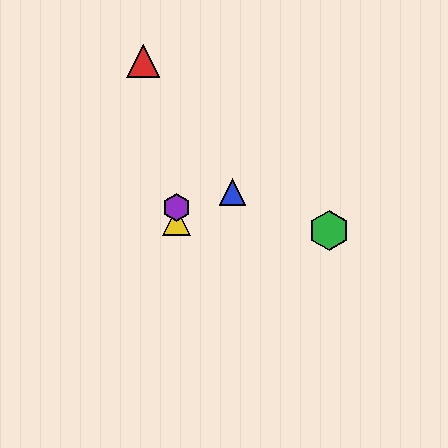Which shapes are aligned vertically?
The yellow triangle, the purple hexagon are aligned vertically.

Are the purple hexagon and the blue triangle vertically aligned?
No, the purple hexagon is at x≈176 and the blue triangle is at x≈232.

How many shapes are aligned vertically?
2 shapes (the yellow triangle, the purple hexagon) are aligned vertically.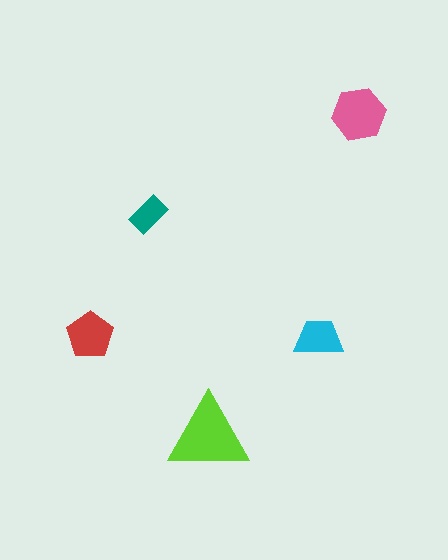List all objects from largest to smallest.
The lime triangle, the pink hexagon, the red pentagon, the cyan trapezoid, the teal rectangle.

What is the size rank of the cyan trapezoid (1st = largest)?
4th.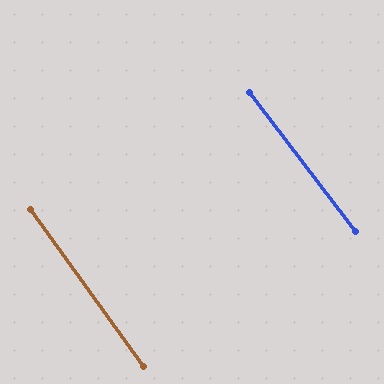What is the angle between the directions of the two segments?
Approximately 2 degrees.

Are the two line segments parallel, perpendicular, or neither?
Parallel — their directions differ by only 1.5°.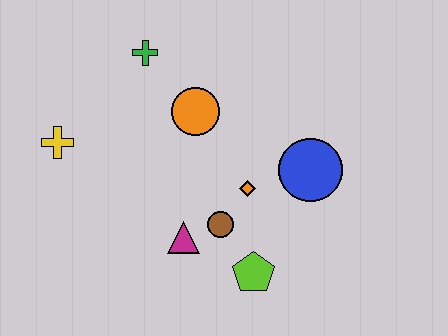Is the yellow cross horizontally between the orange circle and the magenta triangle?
No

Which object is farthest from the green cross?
The lime pentagon is farthest from the green cross.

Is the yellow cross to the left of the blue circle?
Yes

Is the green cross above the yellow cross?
Yes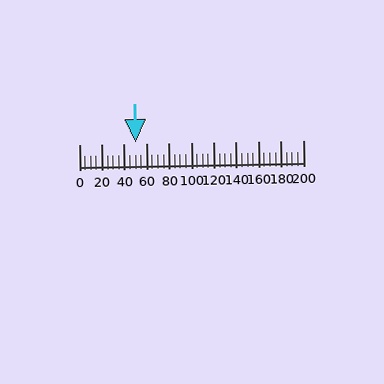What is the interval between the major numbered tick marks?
The major tick marks are spaced 20 units apart.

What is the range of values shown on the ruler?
The ruler shows values from 0 to 200.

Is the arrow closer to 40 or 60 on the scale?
The arrow is closer to 60.